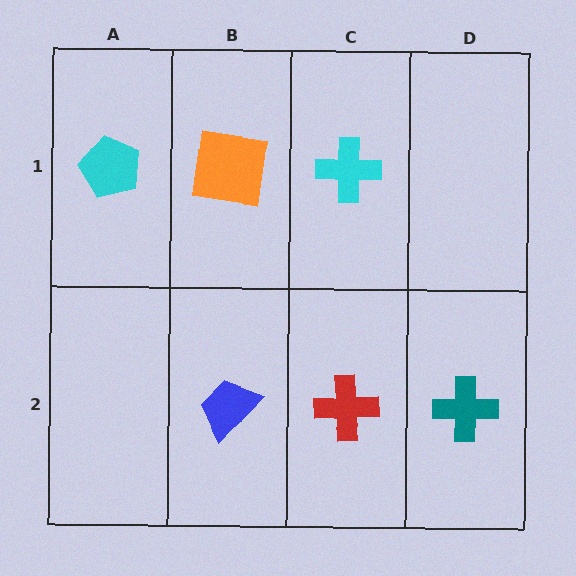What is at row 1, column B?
An orange square.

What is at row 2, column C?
A red cross.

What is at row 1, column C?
A cyan cross.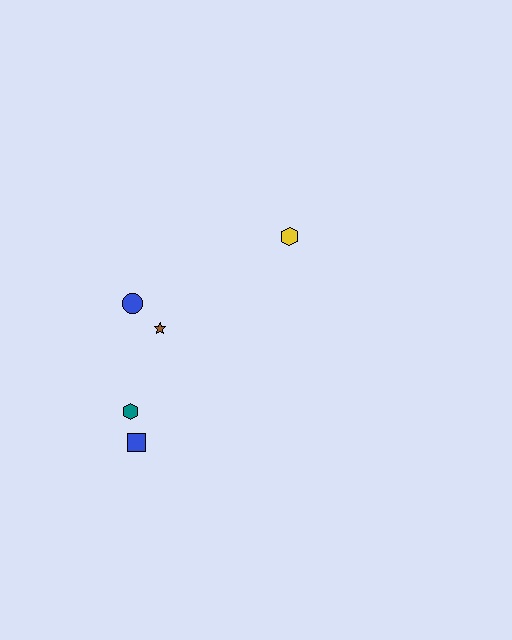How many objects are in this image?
There are 5 objects.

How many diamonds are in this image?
There are no diamonds.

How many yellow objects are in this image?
There is 1 yellow object.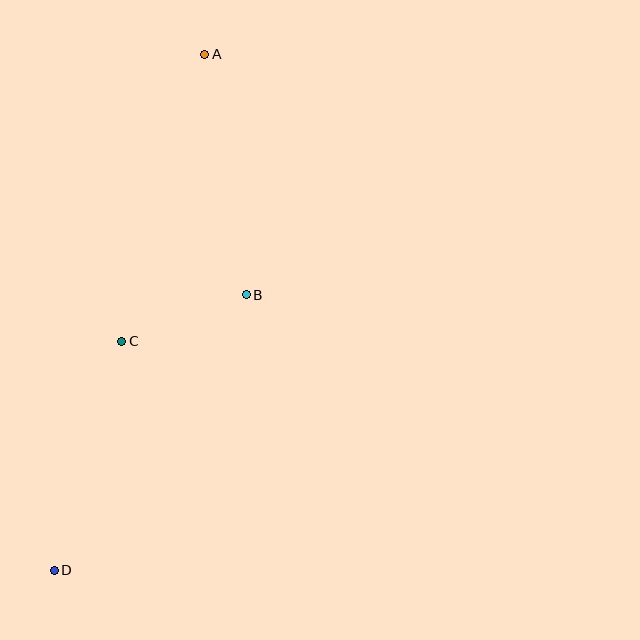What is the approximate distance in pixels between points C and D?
The distance between C and D is approximately 239 pixels.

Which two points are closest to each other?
Points B and C are closest to each other.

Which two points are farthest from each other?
Points A and D are farthest from each other.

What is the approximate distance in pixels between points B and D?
The distance between B and D is approximately 336 pixels.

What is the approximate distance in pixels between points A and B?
The distance between A and B is approximately 244 pixels.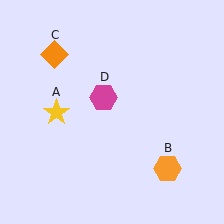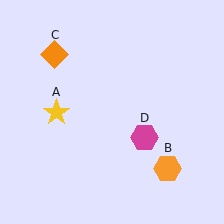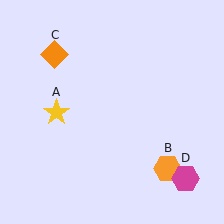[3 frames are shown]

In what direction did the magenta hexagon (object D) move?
The magenta hexagon (object D) moved down and to the right.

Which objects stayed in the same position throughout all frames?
Yellow star (object A) and orange hexagon (object B) and orange diamond (object C) remained stationary.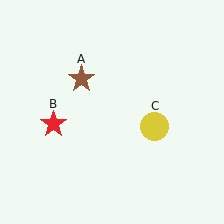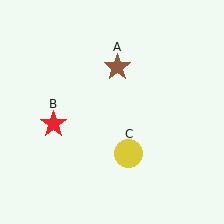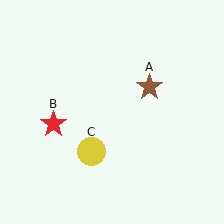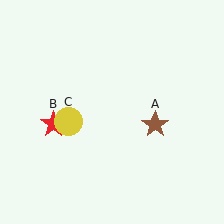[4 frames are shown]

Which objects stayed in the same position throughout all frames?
Red star (object B) remained stationary.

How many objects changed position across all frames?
2 objects changed position: brown star (object A), yellow circle (object C).